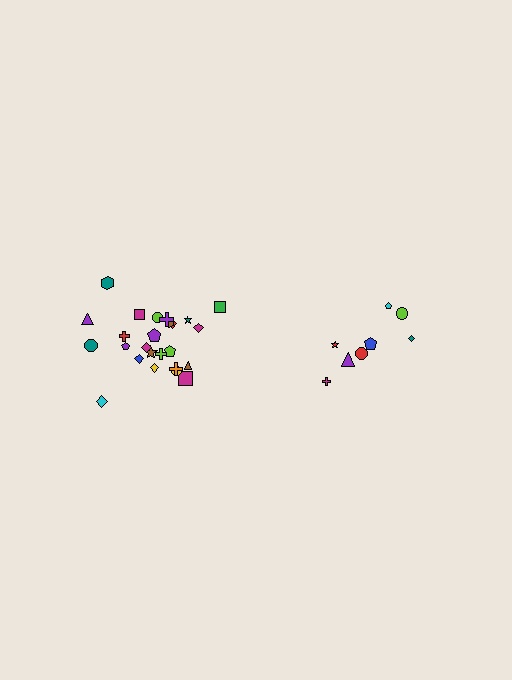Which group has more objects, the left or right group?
The left group.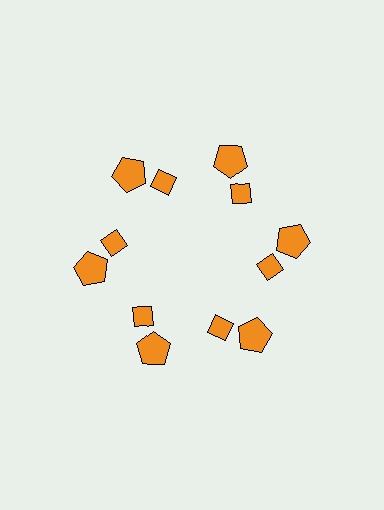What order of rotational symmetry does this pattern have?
This pattern has 6-fold rotational symmetry.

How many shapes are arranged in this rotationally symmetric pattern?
There are 12 shapes, arranged in 6 groups of 2.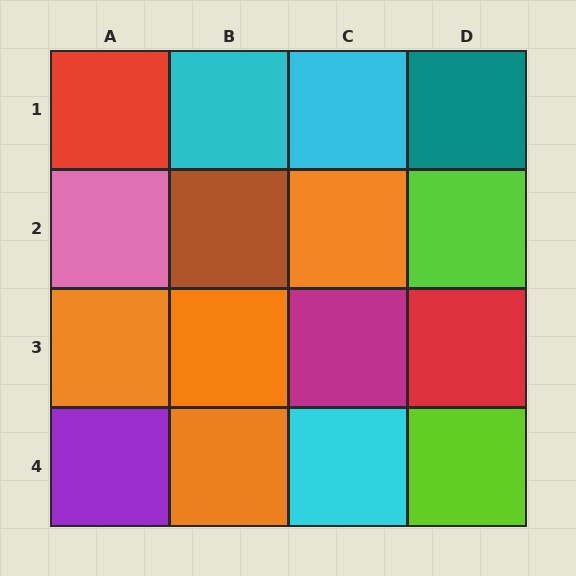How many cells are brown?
1 cell is brown.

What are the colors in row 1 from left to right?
Red, cyan, cyan, teal.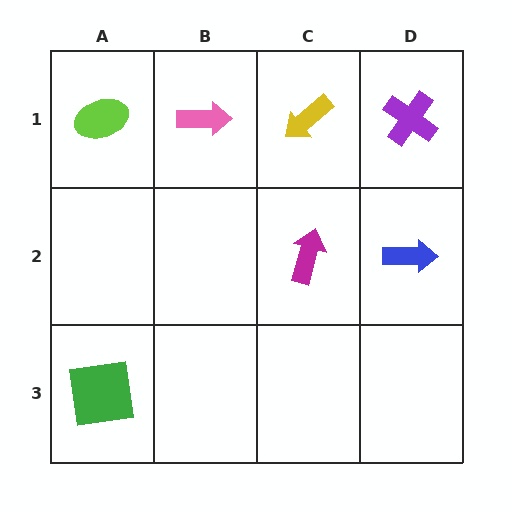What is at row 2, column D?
A blue arrow.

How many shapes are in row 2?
2 shapes.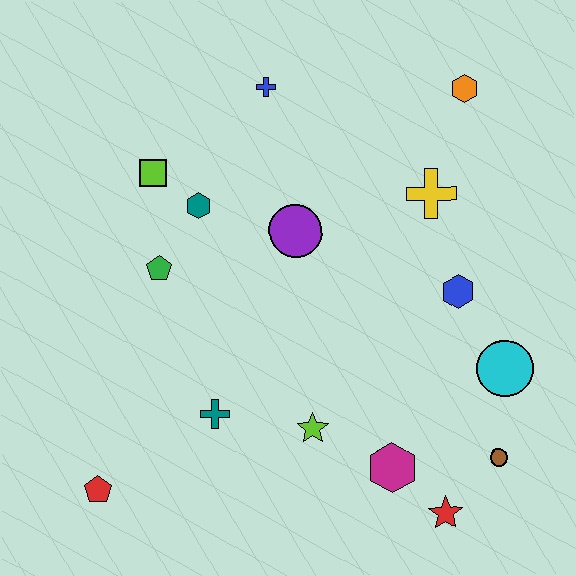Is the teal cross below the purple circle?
Yes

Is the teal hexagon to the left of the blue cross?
Yes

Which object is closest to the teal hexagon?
The lime square is closest to the teal hexagon.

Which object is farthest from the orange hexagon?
The red pentagon is farthest from the orange hexagon.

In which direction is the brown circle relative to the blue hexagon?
The brown circle is below the blue hexagon.